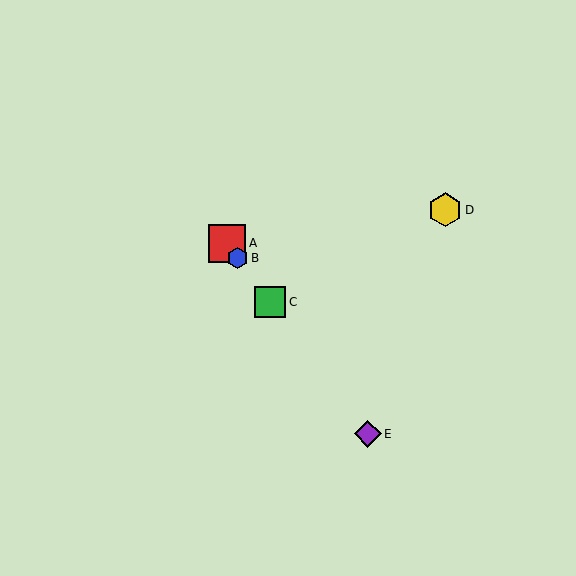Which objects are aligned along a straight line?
Objects A, B, C, E are aligned along a straight line.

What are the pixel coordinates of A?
Object A is at (227, 243).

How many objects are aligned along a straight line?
4 objects (A, B, C, E) are aligned along a straight line.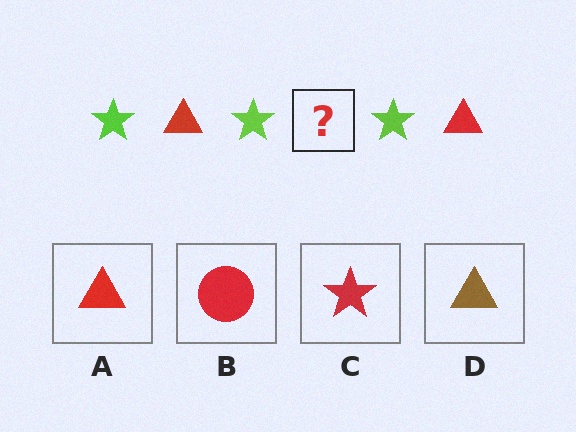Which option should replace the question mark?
Option A.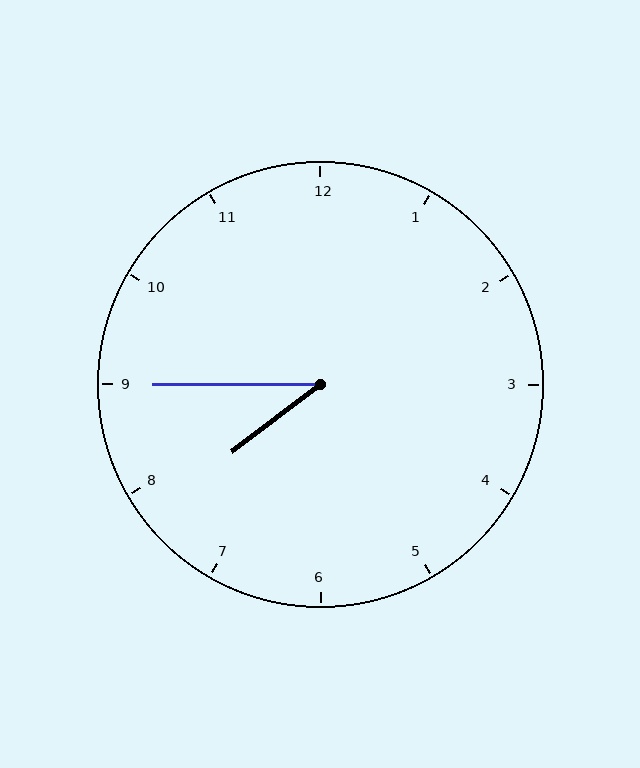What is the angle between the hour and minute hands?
Approximately 38 degrees.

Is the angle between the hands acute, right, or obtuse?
It is acute.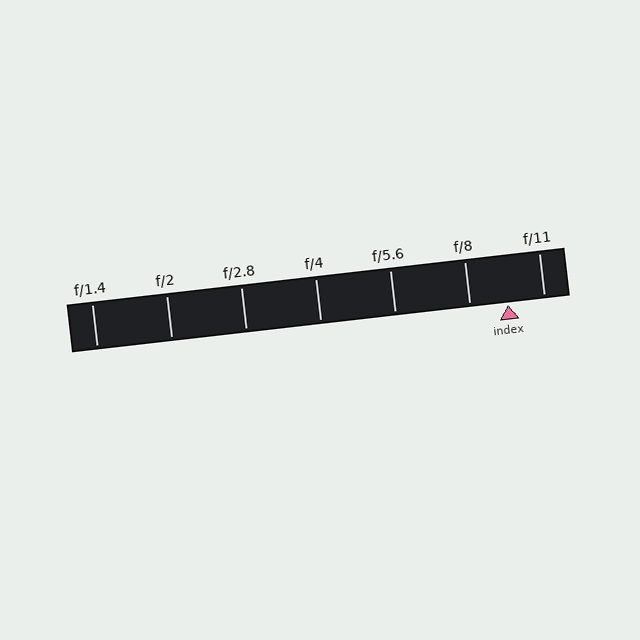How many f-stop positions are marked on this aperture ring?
There are 7 f-stop positions marked.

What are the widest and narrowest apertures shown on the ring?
The widest aperture shown is f/1.4 and the narrowest is f/11.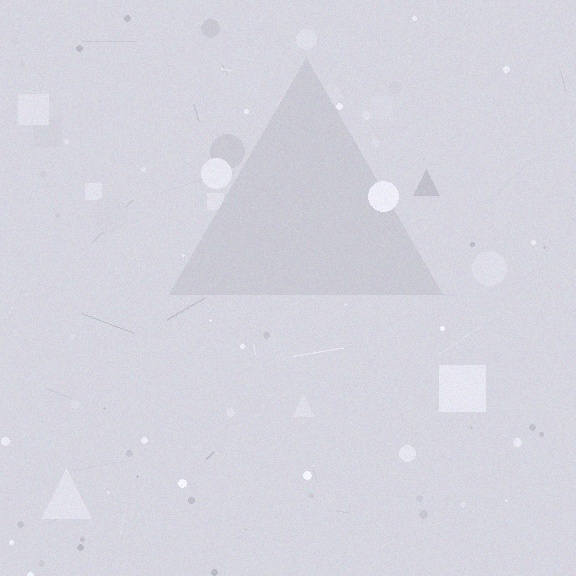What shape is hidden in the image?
A triangle is hidden in the image.